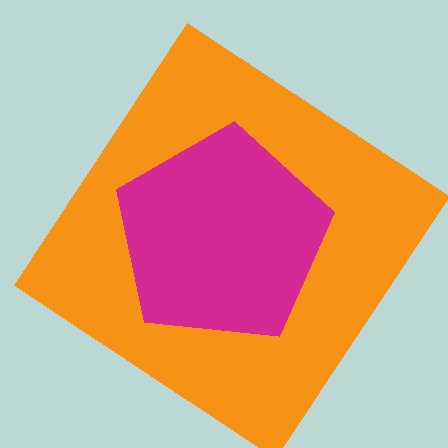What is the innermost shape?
The magenta pentagon.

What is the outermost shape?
The orange diamond.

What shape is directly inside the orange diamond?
The magenta pentagon.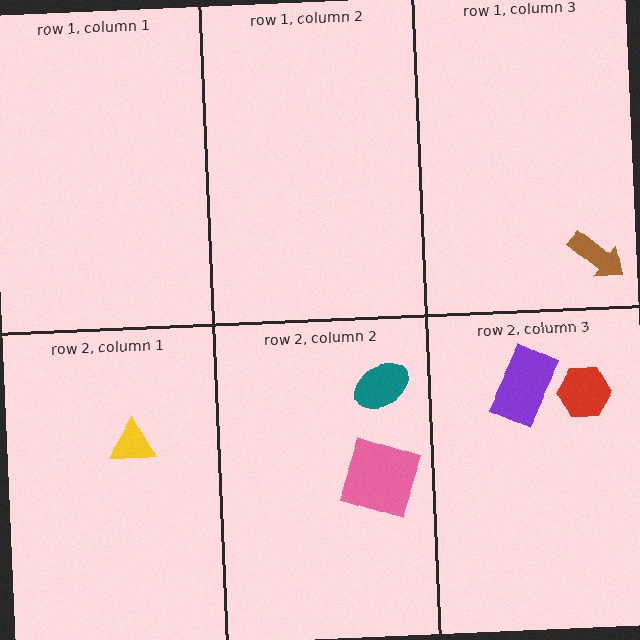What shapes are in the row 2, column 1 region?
The yellow triangle.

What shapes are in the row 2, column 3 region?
The purple rectangle, the red hexagon.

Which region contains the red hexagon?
The row 2, column 3 region.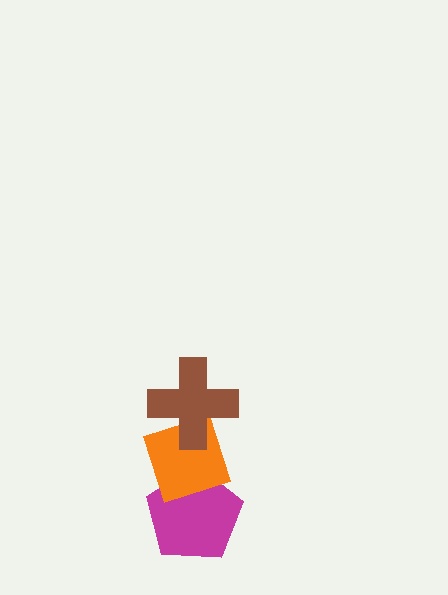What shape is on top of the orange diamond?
The brown cross is on top of the orange diamond.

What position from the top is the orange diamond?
The orange diamond is 2nd from the top.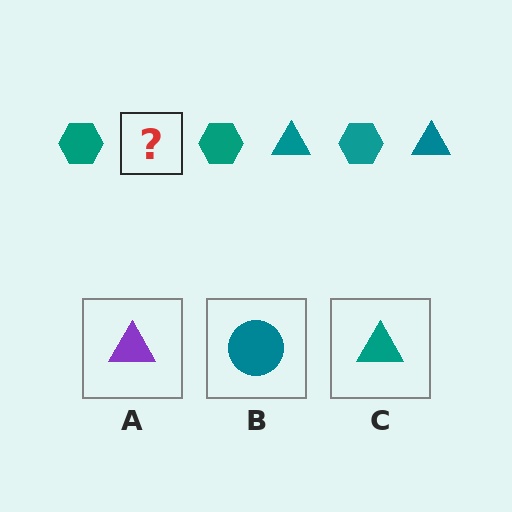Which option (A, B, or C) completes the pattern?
C.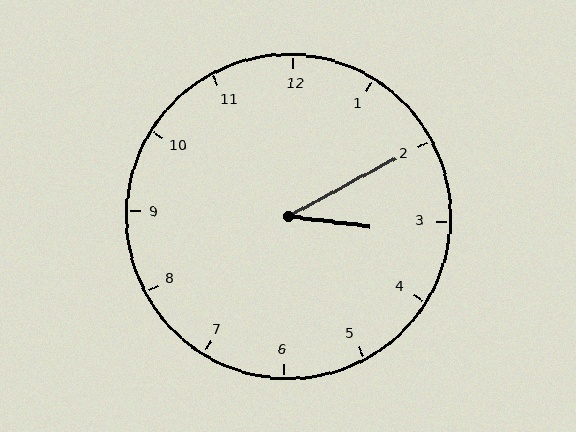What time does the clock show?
3:10.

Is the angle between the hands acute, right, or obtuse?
It is acute.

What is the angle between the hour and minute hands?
Approximately 35 degrees.